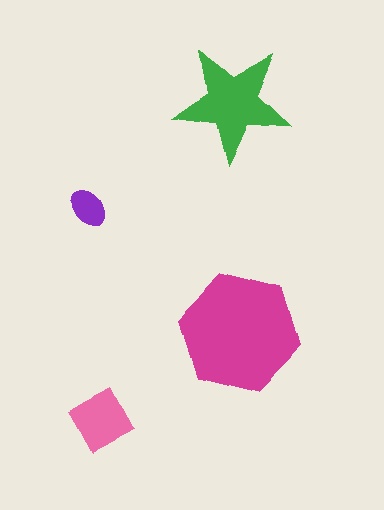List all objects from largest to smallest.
The magenta hexagon, the green star, the pink square, the purple ellipse.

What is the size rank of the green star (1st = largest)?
2nd.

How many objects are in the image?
There are 4 objects in the image.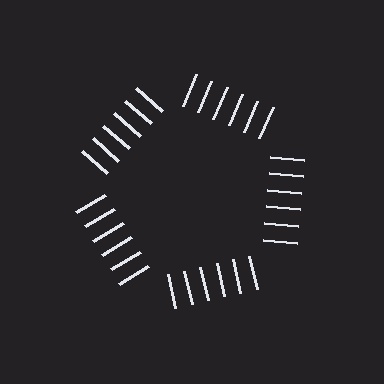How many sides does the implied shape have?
5 sides — the line-ends trace a pentagon.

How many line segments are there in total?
30 — 6 along each of the 5 edges.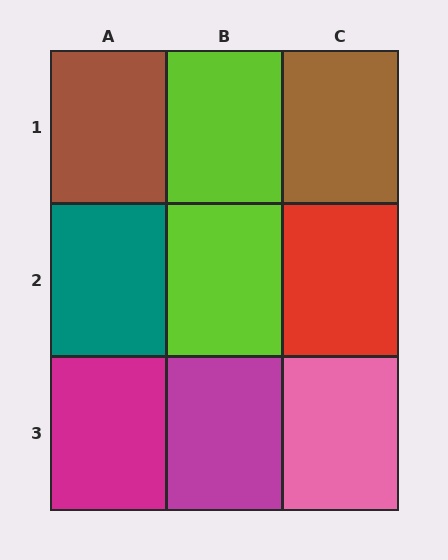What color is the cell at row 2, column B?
Lime.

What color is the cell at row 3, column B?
Magenta.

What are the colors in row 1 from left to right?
Brown, lime, brown.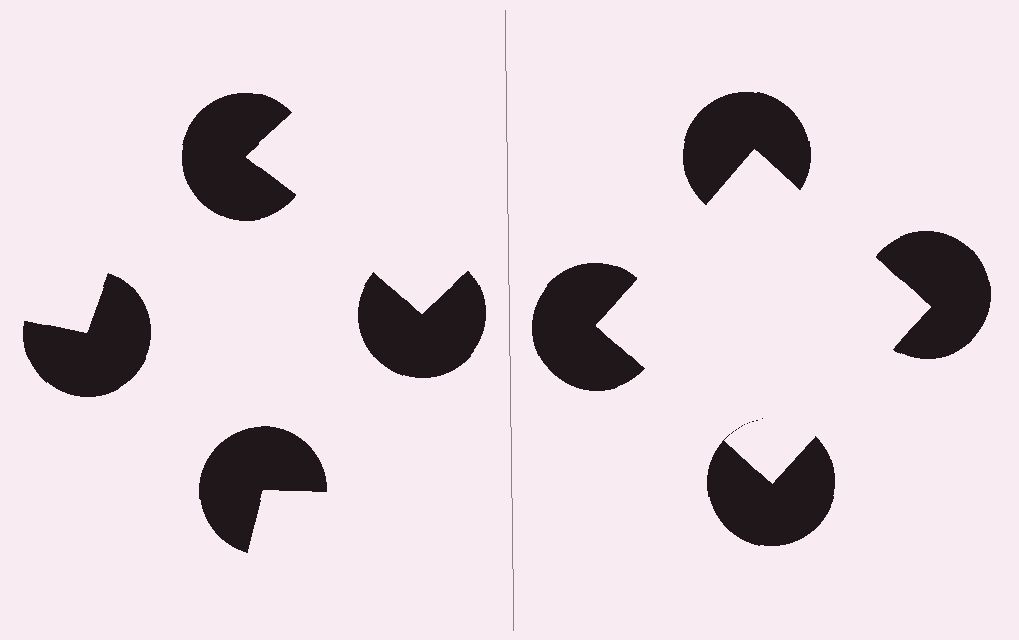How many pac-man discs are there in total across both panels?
8 — 4 on each side.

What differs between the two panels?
The pac-man discs are positioned identically on both sides; only the wedge orientations differ. On the right they align to a square; on the left they are misaligned.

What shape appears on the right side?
An illusory square.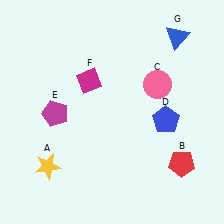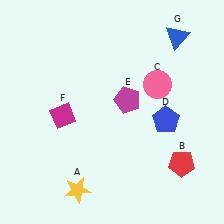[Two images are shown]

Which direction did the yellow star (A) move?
The yellow star (A) moved right.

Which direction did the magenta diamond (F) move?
The magenta diamond (F) moved down.